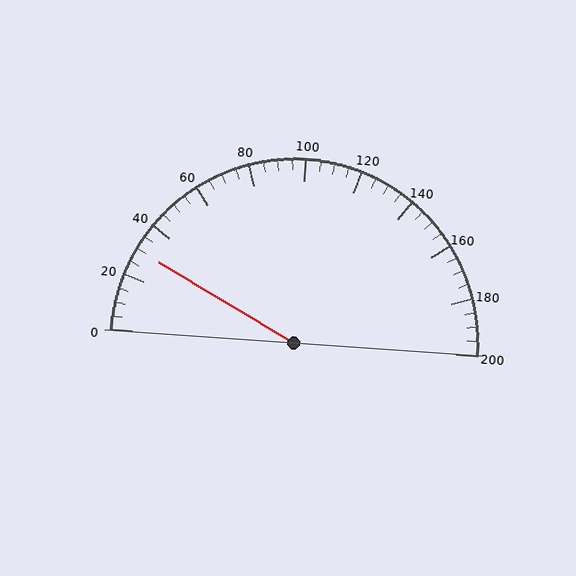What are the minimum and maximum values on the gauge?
The gauge ranges from 0 to 200.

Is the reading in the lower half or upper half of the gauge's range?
The reading is in the lower half of the range (0 to 200).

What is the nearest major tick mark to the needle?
The nearest major tick mark is 40.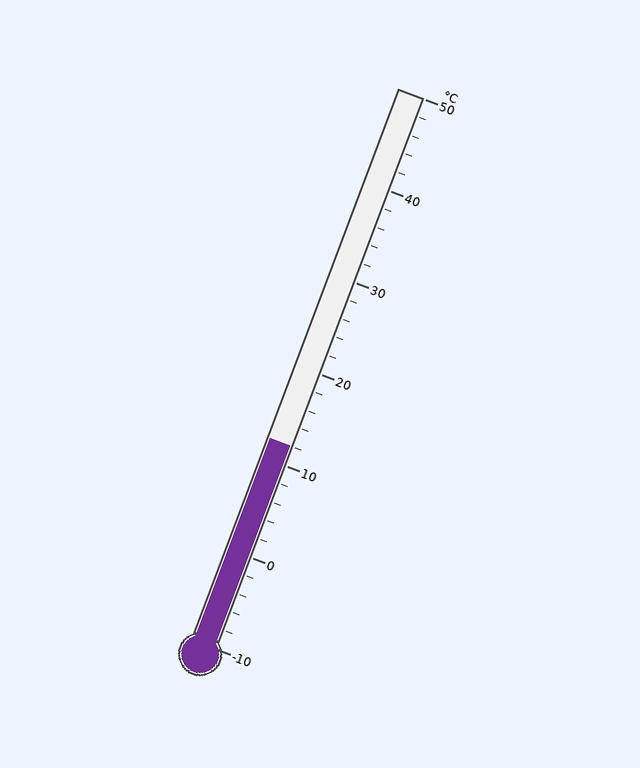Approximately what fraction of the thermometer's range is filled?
The thermometer is filled to approximately 35% of its range.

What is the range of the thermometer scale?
The thermometer scale ranges from -10°C to 50°C.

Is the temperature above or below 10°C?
The temperature is above 10°C.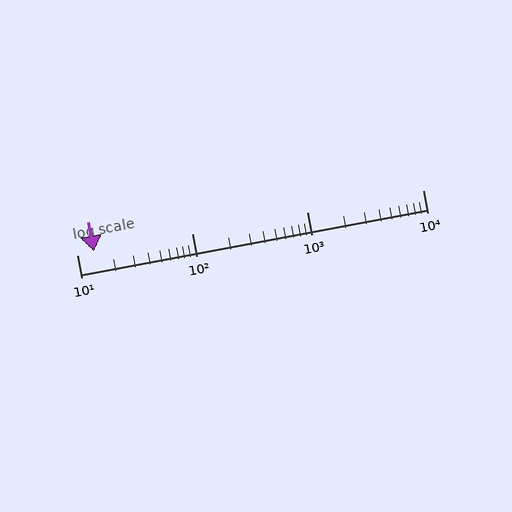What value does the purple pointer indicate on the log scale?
The pointer indicates approximately 14.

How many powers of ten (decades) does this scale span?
The scale spans 3 decades, from 10 to 10000.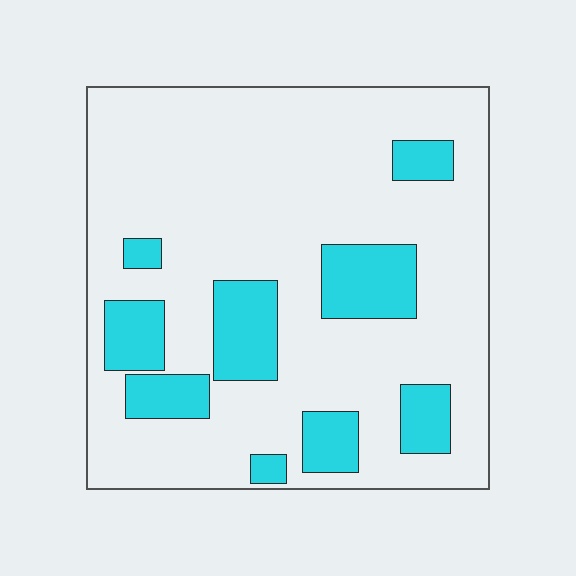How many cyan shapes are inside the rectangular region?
9.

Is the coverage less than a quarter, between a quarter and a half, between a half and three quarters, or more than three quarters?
Less than a quarter.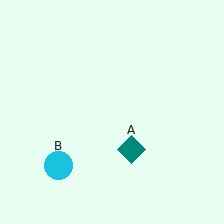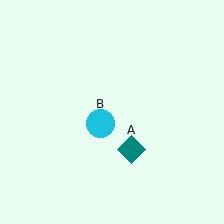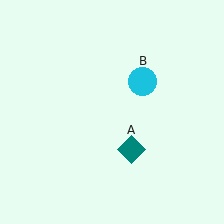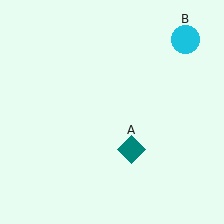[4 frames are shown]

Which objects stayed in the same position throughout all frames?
Teal diamond (object A) remained stationary.